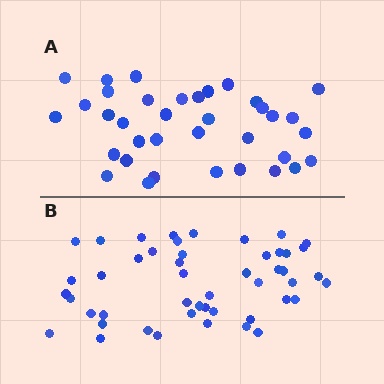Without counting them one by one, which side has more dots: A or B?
Region B (the bottom region) has more dots.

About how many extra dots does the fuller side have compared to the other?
Region B has roughly 12 or so more dots than region A.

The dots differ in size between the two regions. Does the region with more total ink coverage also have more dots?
No. Region A has more total ink coverage because its dots are larger, but region B actually contains more individual dots. Total area can be misleading — the number of items is what matters here.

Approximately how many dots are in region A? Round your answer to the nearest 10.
About 40 dots. (The exact count is 36, which rounds to 40.)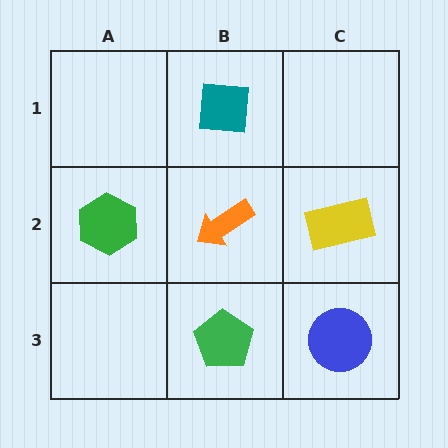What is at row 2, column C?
A yellow rectangle.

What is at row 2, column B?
An orange arrow.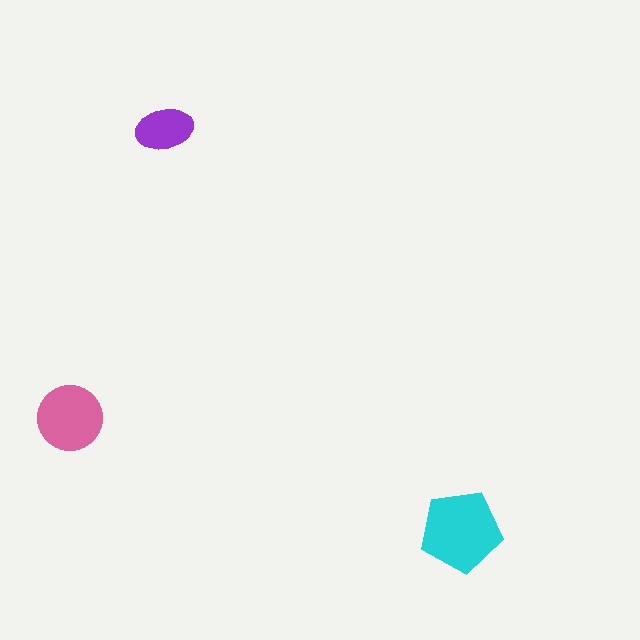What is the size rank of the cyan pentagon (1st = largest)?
1st.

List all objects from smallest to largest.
The purple ellipse, the pink circle, the cyan pentagon.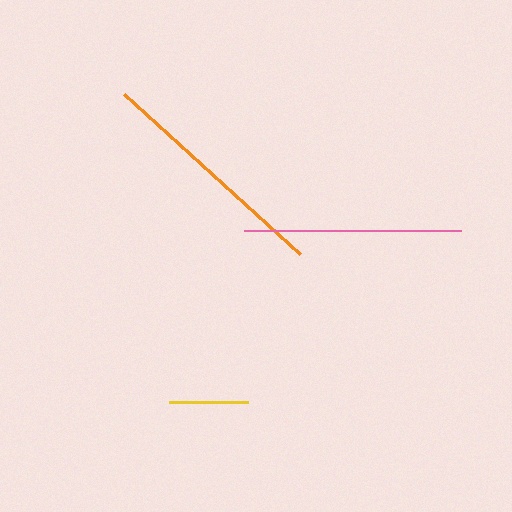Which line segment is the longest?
The orange line is the longest at approximately 238 pixels.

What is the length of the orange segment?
The orange segment is approximately 238 pixels long.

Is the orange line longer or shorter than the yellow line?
The orange line is longer than the yellow line.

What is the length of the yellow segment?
The yellow segment is approximately 79 pixels long.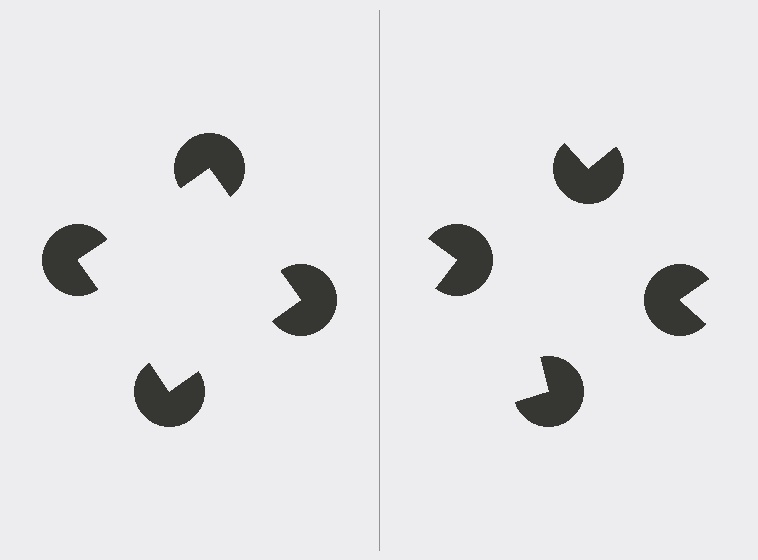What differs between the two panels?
The pac-man discs are positioned identically on both sides; only the wedge orientations differ. On the left they align to a square; on the right they are misaligned.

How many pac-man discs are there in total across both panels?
8 — 4 on each side.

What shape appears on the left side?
An illusory square.